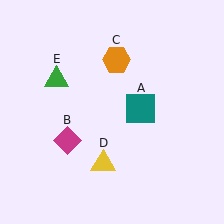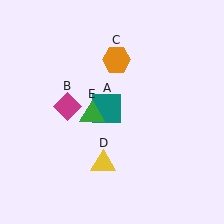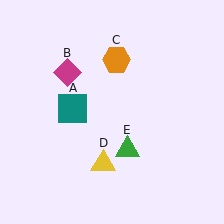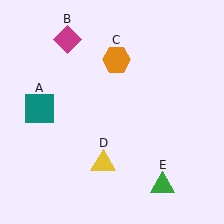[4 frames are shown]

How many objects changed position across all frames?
3 objects changed position: teal square (object A), magenta diamond (object B), green triangle (object E).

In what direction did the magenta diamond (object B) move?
The magenta diamond (object B) moved up.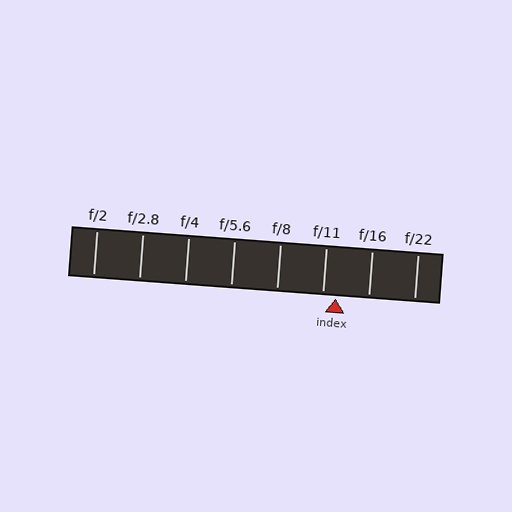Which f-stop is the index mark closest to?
The index mark is closest to f/11.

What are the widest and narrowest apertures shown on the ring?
The widest aperture shown is f/2 and the narrowest is f/22.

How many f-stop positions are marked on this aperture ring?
There are 8 f-stop positions marked.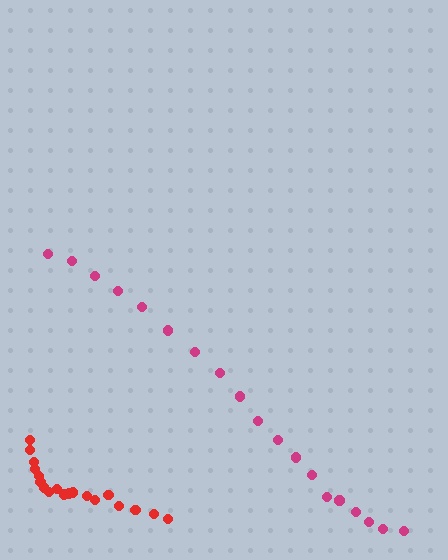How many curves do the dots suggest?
There are 2 distinct paths.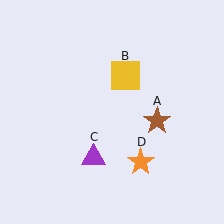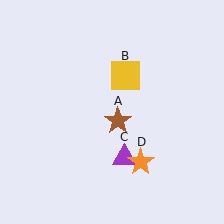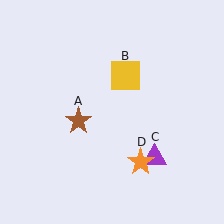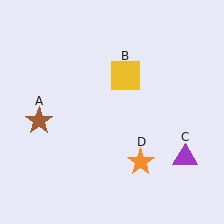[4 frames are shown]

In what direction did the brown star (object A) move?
The brown star (object A) moved left.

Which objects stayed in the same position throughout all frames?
Yellow square (object B) and orange star (object D) remained stationary.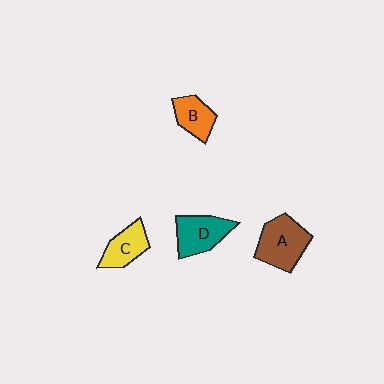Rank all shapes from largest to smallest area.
From largest to smallest: A (brown), D (teal), C (yellow), B (orange).